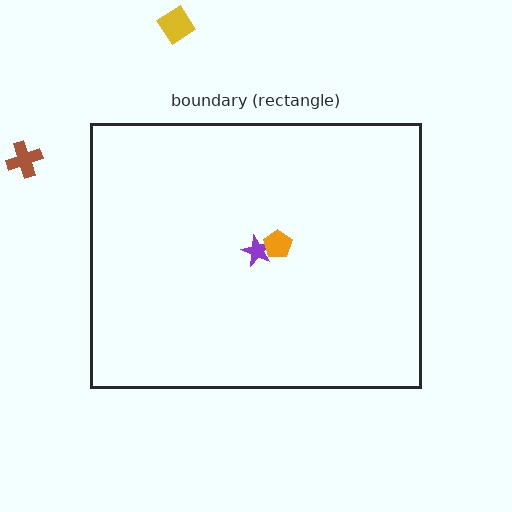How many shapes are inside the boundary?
2 inside, 2 outside.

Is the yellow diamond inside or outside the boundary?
Outside.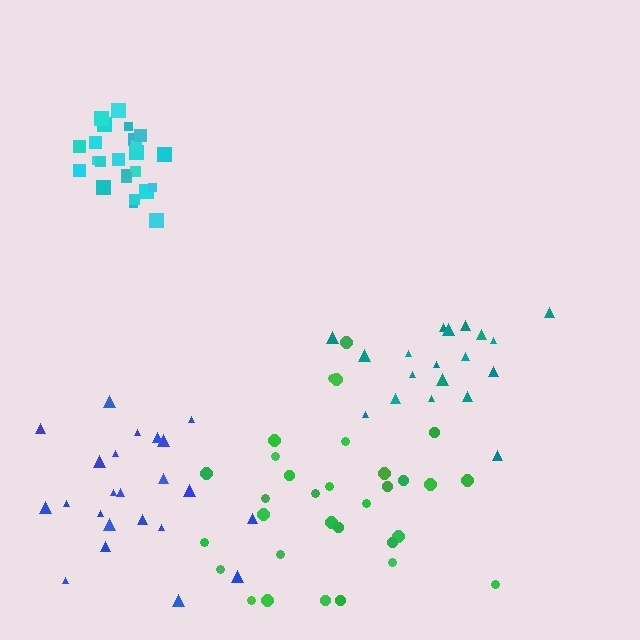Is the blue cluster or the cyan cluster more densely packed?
Cyan.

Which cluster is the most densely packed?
Cyan.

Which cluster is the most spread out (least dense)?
Blue.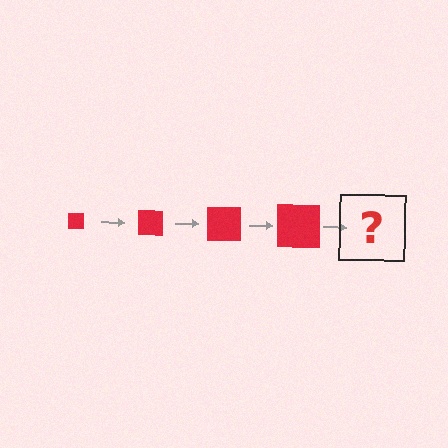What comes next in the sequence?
The next element should be a red square, larger than the previous one.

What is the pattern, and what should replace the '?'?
The pattern is that the square gets progressively larger each step. The '?' should be a red square, larger than the previous one.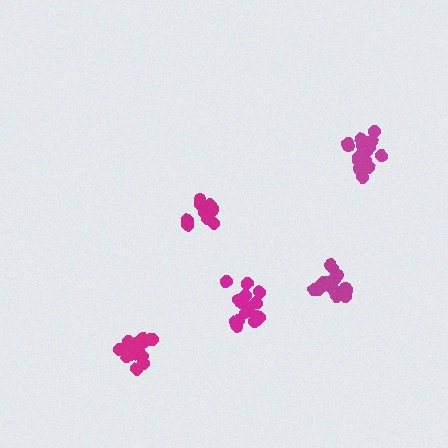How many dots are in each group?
Group 1: 17 dots, Group 2: 16 dots, Group 3: 16 dots, Group 4: 13 dots, Group 5: 18 dots (80 total).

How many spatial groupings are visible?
There are 5 spatial groupings.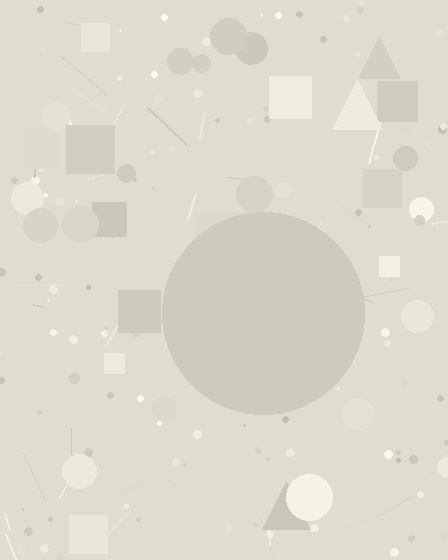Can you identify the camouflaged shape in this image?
The camouflaged shape is a circle.